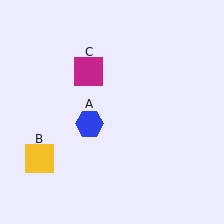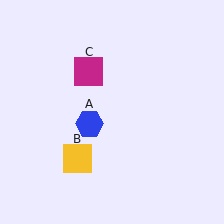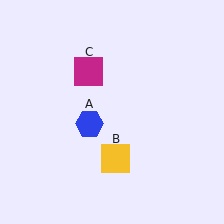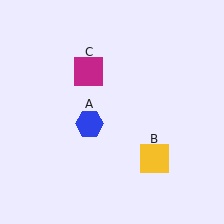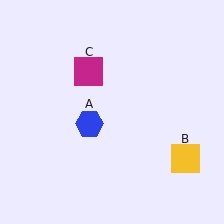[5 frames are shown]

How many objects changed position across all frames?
1 object changed position: yellow square (object B).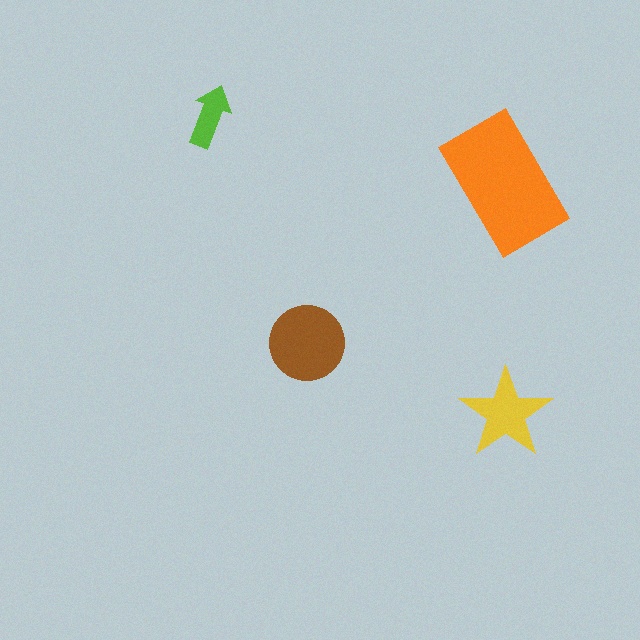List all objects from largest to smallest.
The orange rectangle, the brown circle, the yellow star, the lime arrow.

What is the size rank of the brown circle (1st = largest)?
2nd.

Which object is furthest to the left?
The lime arrow is leftmost.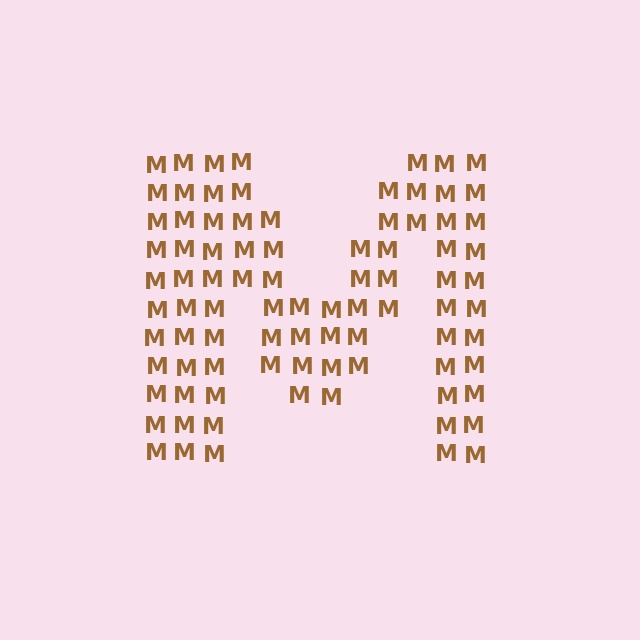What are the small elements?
The small elements are letter M's.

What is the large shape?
The large shape is the letter M.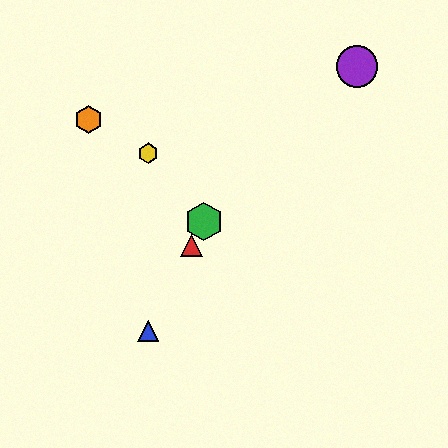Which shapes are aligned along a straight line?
The red triangle, the blue triangle, the green hexagon are aligned along a straight line.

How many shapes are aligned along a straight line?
3 shapes (the red triangle, the blue triangle, the green hexagon) are aligned along a straight line.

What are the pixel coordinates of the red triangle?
The red triangle is at (192, 245).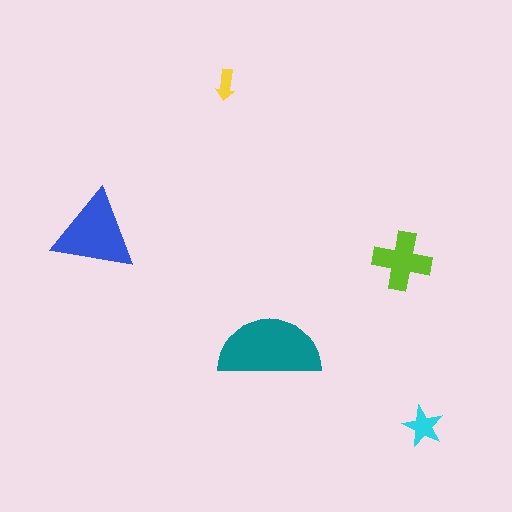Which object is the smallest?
The yellow arrow.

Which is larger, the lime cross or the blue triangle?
The blue triangle.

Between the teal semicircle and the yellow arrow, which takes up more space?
The teal semicircle.